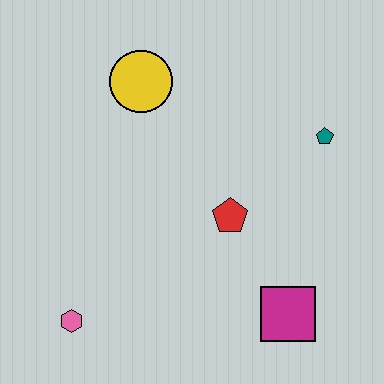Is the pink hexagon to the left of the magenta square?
Yes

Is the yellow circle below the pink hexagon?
No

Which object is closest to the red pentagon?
The magenta square is closest to the red pentagon.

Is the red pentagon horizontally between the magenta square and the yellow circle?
Yes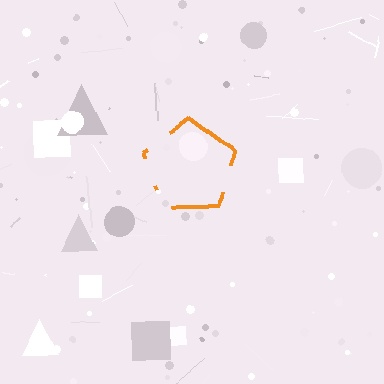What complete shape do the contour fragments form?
The contour fragments form a pentagon.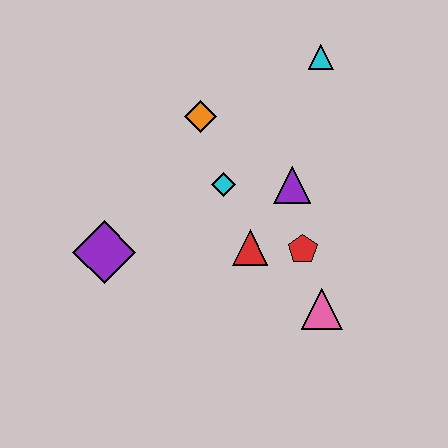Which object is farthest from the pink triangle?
The cyan triangle is farthest from the pink triangle.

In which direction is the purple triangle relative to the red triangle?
The purple triangle is above the red triangle.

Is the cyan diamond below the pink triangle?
No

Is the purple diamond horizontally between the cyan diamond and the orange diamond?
No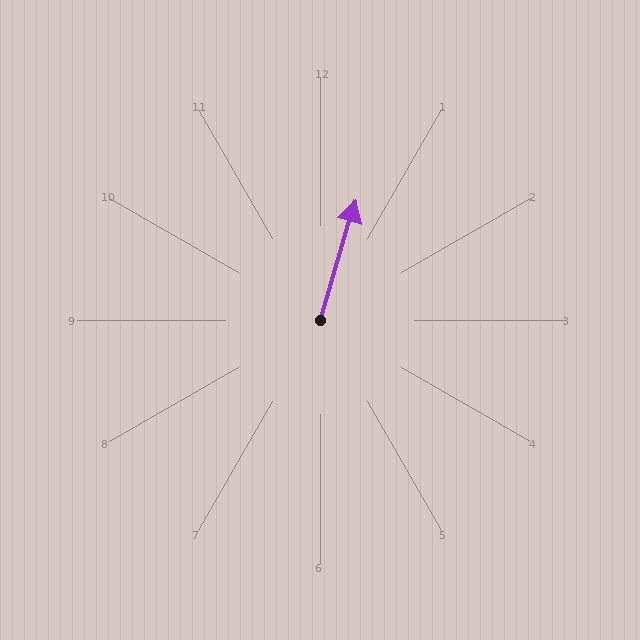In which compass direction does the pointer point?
North.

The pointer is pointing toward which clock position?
Roughly 1 o'clock.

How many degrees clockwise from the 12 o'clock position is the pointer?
Approximately 16 degrees.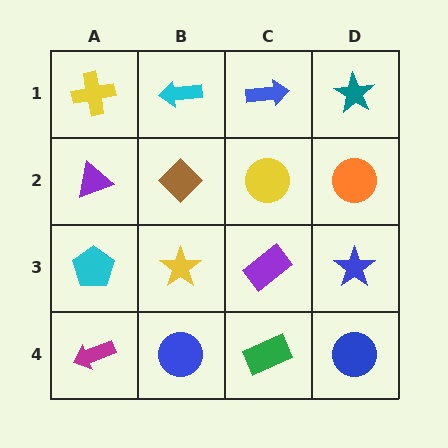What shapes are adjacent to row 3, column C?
A yellow circle (row 2, column C), a green rectangle (row 4, column C), a yellow star (row 3, column B), a blue star (row 3, column D).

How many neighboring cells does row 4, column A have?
2.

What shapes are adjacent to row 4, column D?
A blue star (row 3, column D), a green rectangle (row 4, column C).